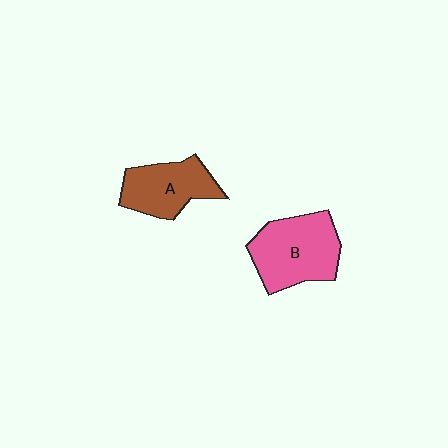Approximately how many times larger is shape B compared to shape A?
Approximately 1.3 times.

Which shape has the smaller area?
Shape A (brown).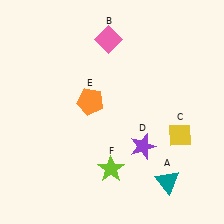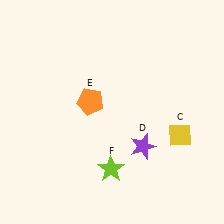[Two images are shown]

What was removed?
The teal triangle (A), the pink diamond (B) were removed in Image 2.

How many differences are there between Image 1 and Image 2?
There are 2 differences between the two images.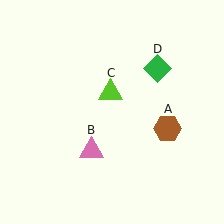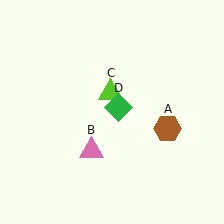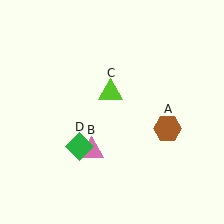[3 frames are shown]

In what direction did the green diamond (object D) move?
The green diamond (object D) moved down and to the left.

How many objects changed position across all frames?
1 object changed position: green diamond (object D).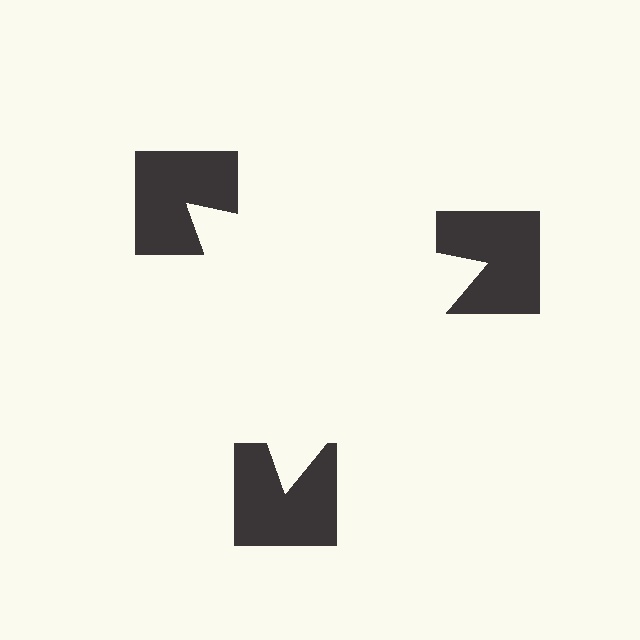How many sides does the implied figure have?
3 sides.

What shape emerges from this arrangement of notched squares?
An illusory triangle — its edges are inferred from the aligned wedge cuts in the notched squares, not physically drawn.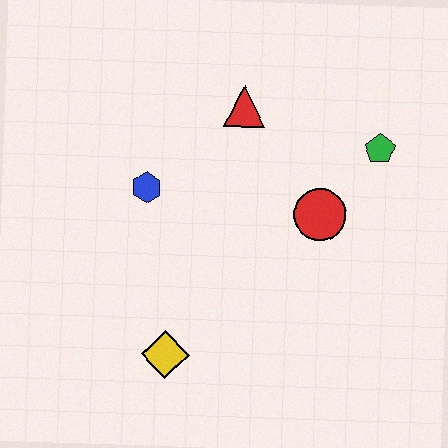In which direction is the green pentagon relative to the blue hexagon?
The green pentagon is to the right of the blue hexagon.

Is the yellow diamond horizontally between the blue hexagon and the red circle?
Yes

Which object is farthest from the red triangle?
The yellow diamond is farthest from the red triangle.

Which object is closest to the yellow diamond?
The blue hexagon is closest to the yellow diamond.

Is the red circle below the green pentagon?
Yes